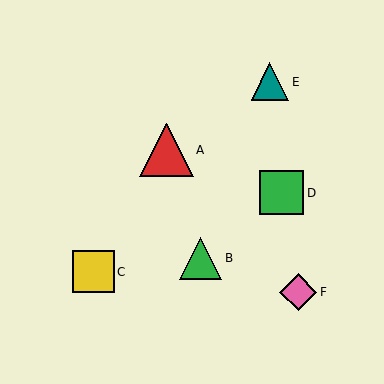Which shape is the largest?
The red triangle (labeled A) is the largest.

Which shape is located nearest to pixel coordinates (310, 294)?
The pink diamond (labeled F) at (298, 292) is nearest to that location.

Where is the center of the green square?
The center of the green square is at (282, 193).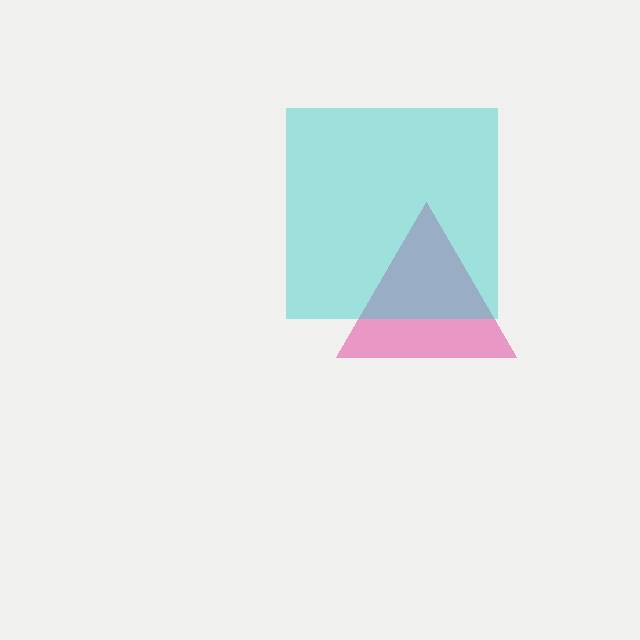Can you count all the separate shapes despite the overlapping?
Yes, there are 2 separate shapes.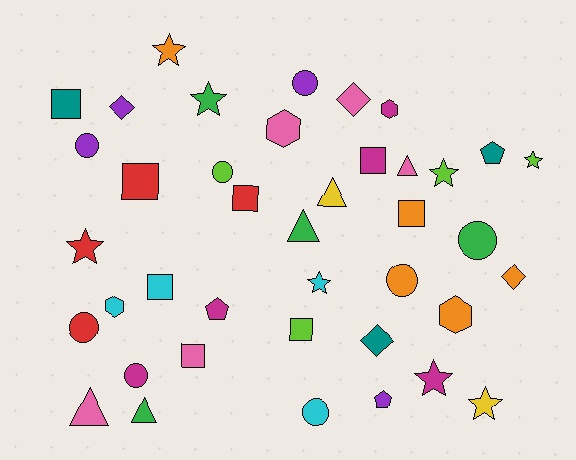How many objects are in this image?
There are 40 objects.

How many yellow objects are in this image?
There are 2 yellow objects.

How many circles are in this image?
There are 8 circles.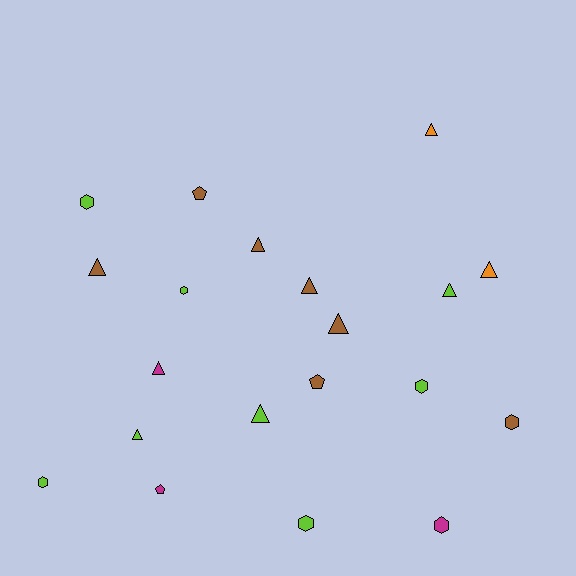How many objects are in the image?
There are 20 objects.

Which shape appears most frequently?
Triangle, with 10 objects.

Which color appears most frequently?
Lime, with 8 objects.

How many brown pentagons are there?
There are 2 brown pentagons.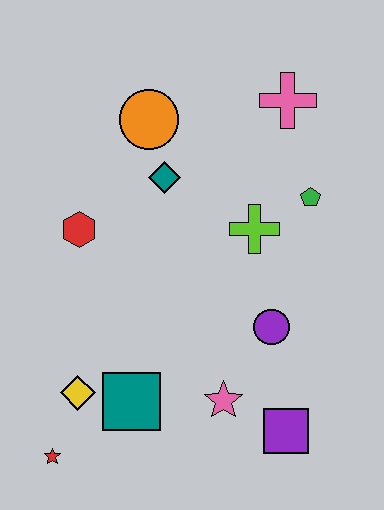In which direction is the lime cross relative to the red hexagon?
The lime cross is to the right of the red hexagon.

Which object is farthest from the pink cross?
The red star is farthest from the pink cross.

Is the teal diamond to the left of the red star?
No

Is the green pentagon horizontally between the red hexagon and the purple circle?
No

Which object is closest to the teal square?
The yellow diamond is closest to the teal square.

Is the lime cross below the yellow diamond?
No